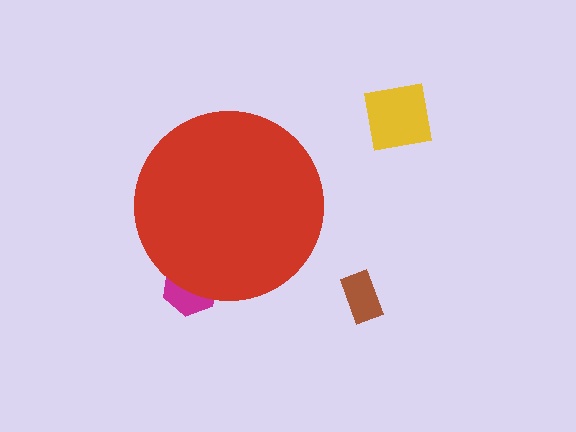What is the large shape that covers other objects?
A red circle.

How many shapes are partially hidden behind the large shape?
1 shape is partially hidden.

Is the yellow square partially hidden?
No, the yellow square is fully visible.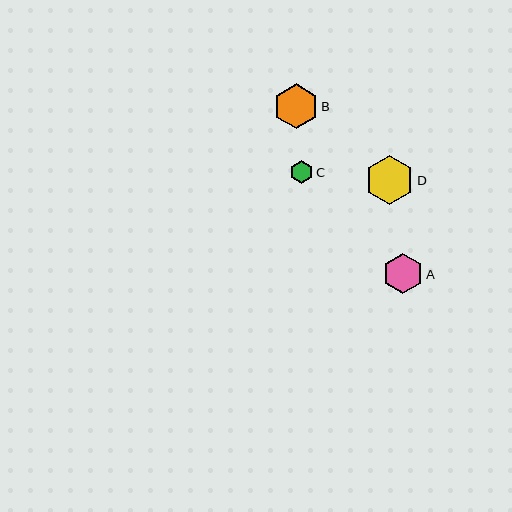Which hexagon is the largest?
Hexagon D is the largest with a size of approximately 49 pixels.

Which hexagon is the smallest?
Hexagon C is the smallest with a size of approximately 23 pixels.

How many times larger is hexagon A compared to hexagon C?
Hexagon A is approximately 1.7 times the size of hexagon C.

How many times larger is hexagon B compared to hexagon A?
Hexagon B is approximately 1.1 times the size of hexagon A.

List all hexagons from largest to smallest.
From largest to smallest: D, B, A, C.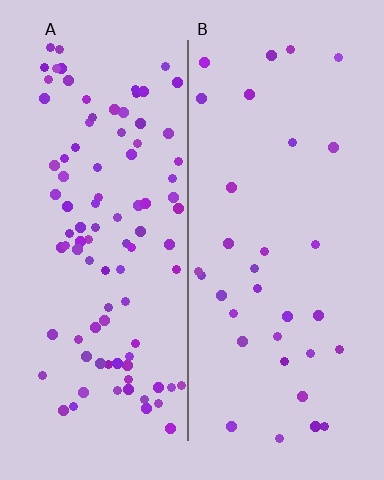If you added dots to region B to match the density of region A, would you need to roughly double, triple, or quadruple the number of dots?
Approximately triple.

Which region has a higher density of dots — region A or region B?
A (the left).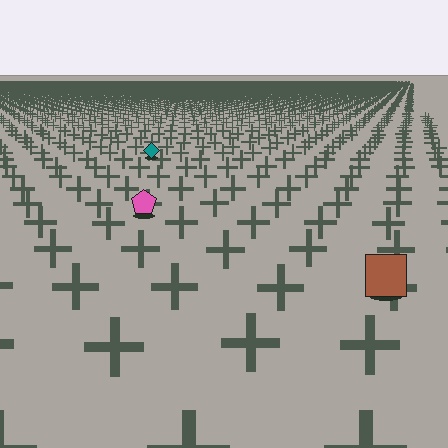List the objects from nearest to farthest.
From nearest to farthest: the brown square, the pink pentagon, the teal diamond.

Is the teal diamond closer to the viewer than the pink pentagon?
No. The pink pentagon is closer — you can tell from the texture gradient: the ground texture is coarser near it.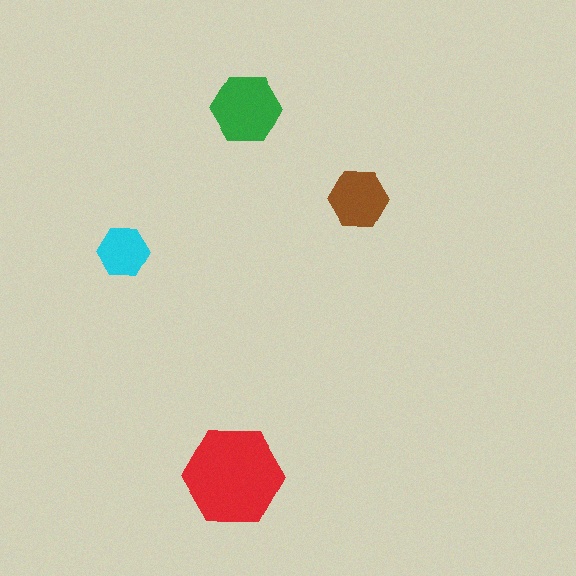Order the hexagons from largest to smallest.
the red one, the green one, the brown one, the cyan one.